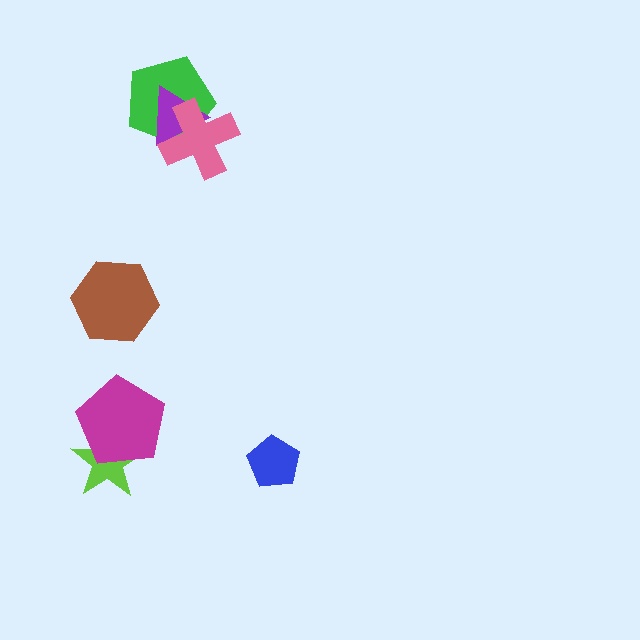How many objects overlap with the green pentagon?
2 objects overlap with the green pentagon.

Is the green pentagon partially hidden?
Yes, it is partially covered by another shape.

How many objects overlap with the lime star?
1 object overlaps with the lime star.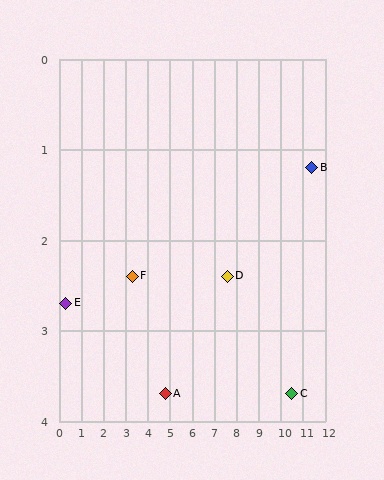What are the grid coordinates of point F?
Point F is at approximately (3.3, 2.4).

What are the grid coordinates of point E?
Point E is at approximately (0.3, 2.7).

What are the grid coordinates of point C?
Point C is at approximately (10.5, 3.7).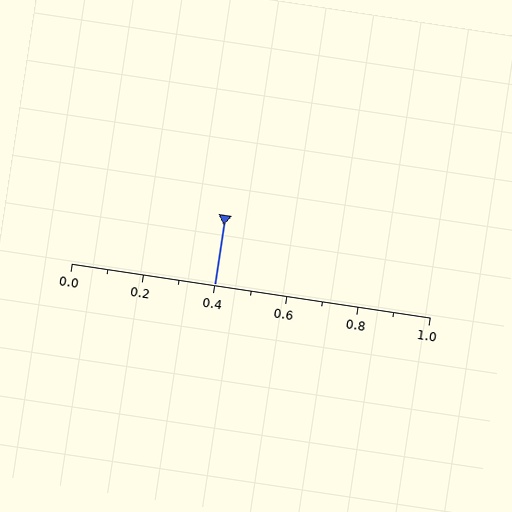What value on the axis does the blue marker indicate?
The marker indicates approximately 0.4.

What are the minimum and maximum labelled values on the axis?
The axis runs from 0.0 to 1.0.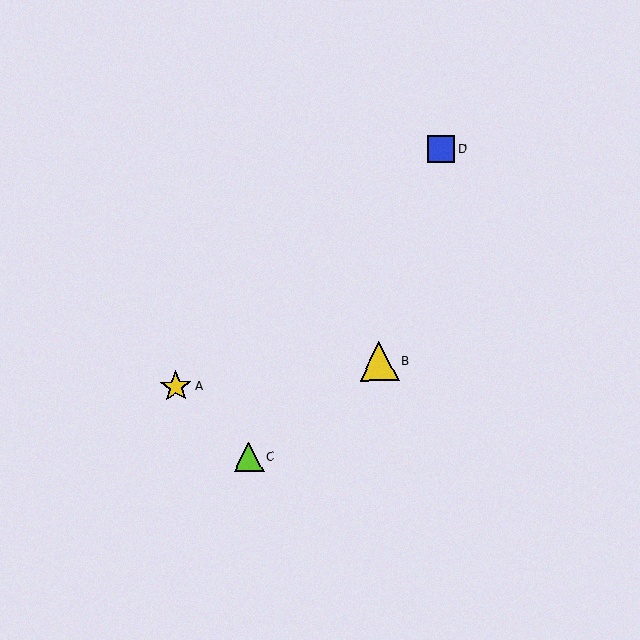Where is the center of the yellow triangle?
The center of the yellow triangle is at (379, 361).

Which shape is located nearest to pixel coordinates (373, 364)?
The yellow triangle (labeled B) at (379, 361) is nearest to that location.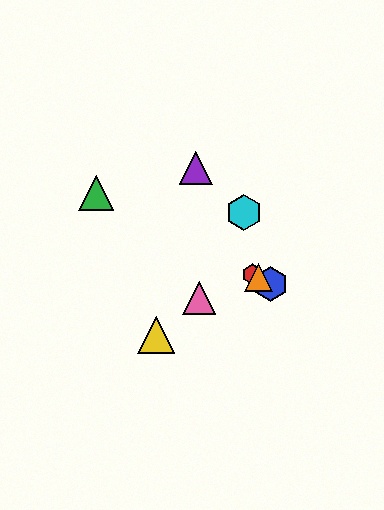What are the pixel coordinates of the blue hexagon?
The blue hexagon is at (270, 284).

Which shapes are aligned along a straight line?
The red hexagon, the blue hexagon, the green triangle, the orange triangle are aligned along a straight line.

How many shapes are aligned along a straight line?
4 shapes (the red hexagon, the blue hexagon, the green triangle, the orange triangle) are aligned along a straight line.